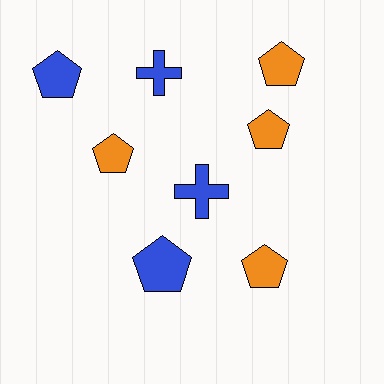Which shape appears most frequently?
Pentagon, with 6 objects.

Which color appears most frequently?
Blue, with 4 objects.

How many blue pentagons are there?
There are 2 blue pentagons.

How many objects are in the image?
There are 8 objects.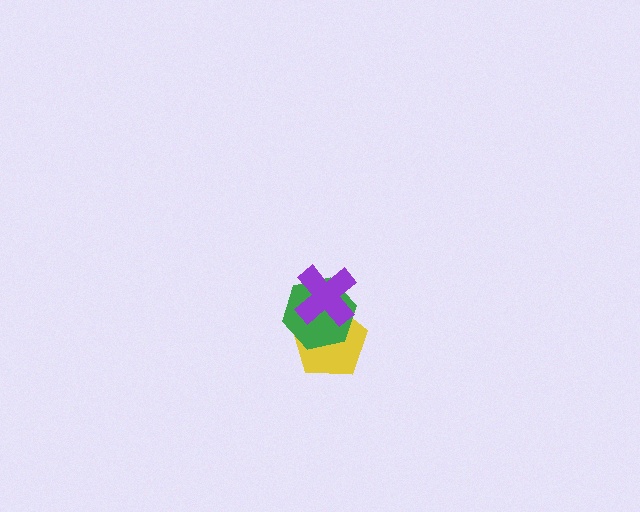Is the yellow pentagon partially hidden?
Yes, it is partially covered by another shape.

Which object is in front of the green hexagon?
The purple cross is in front of the green hexagon.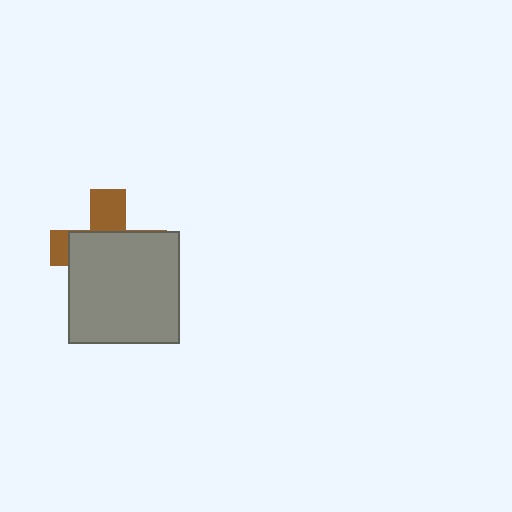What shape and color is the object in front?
The object in front is a gray rectangle.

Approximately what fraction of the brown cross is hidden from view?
Roughly 68% of the brown cross is hidden behind the gray rectangle.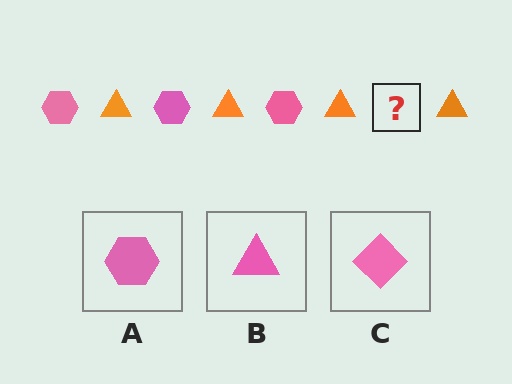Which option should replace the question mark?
Option A.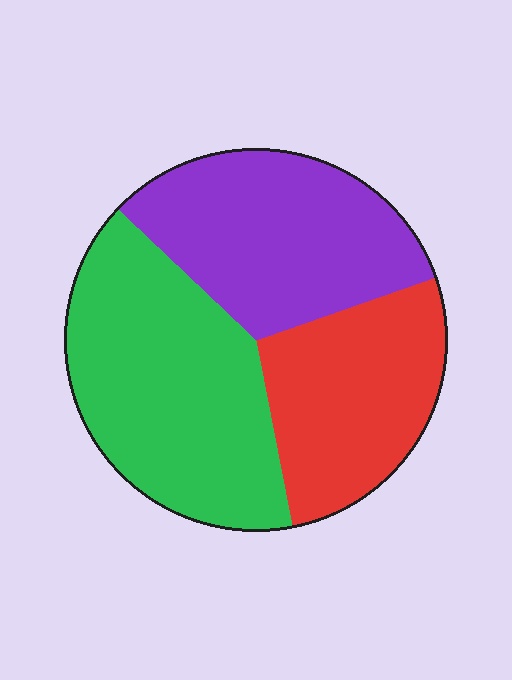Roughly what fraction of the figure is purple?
Purple covers 33% of the figure.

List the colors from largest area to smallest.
From largest to smallest: green, purple, red.